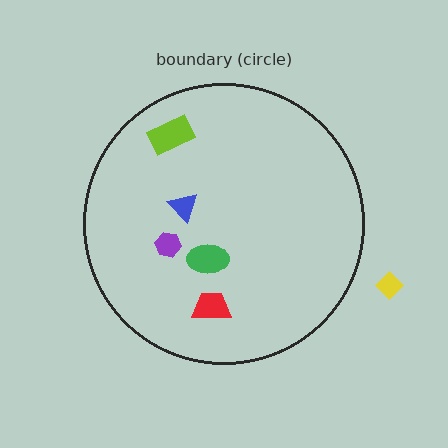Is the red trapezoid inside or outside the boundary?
Inside.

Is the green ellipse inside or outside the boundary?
Inside.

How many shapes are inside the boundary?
5 inside, 1 outside.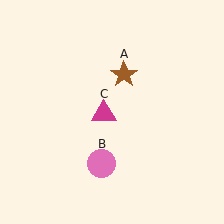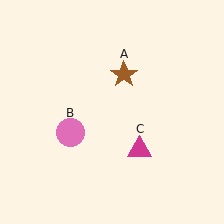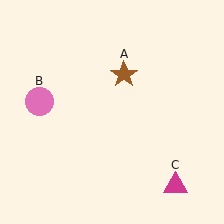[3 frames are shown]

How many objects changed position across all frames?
2 objects changed position: pink circle (object B), magenta triangle (object C).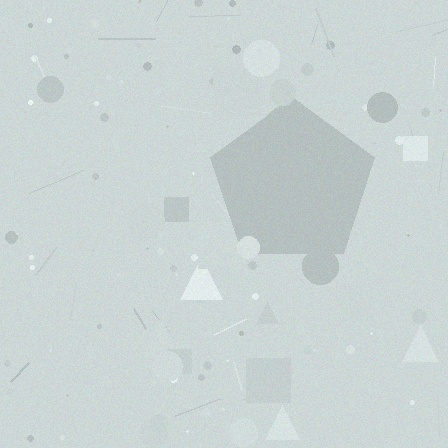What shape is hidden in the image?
A pentagon is hidden in the image.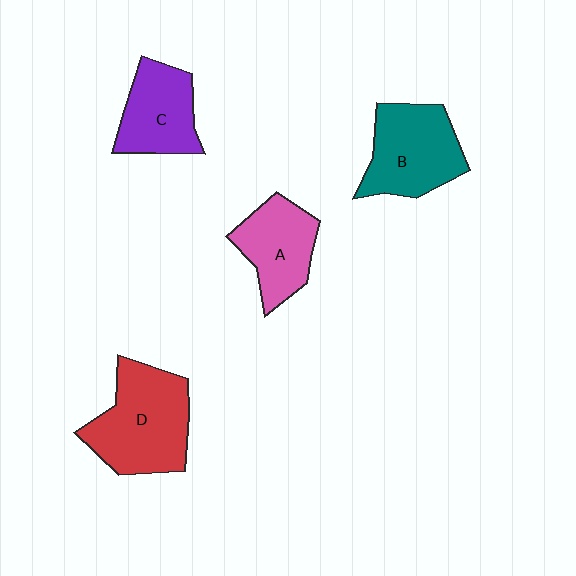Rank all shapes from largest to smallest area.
From largest to smallest: D (red), B (teal), A (pink), C (purple).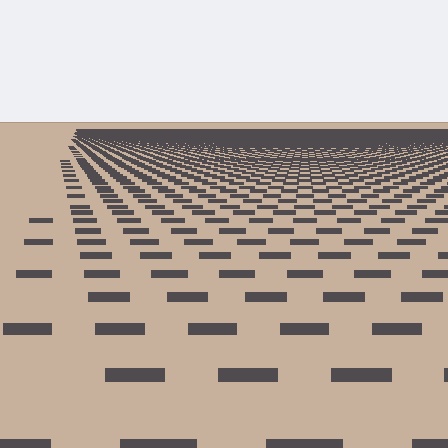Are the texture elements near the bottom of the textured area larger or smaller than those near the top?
Larger. Near the bottom, elements are closer to the viewer and appear at a bigger on-screen size.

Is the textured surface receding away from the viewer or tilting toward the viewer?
The surface is receding away from the viewer. Texture elements get smaller and denser toward the top.